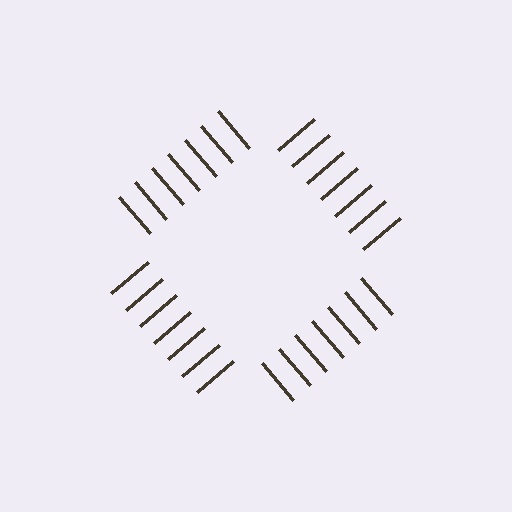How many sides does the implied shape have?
4 sides — the line-ends trace a square.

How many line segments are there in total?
28 — 7 along each of the 4 edges.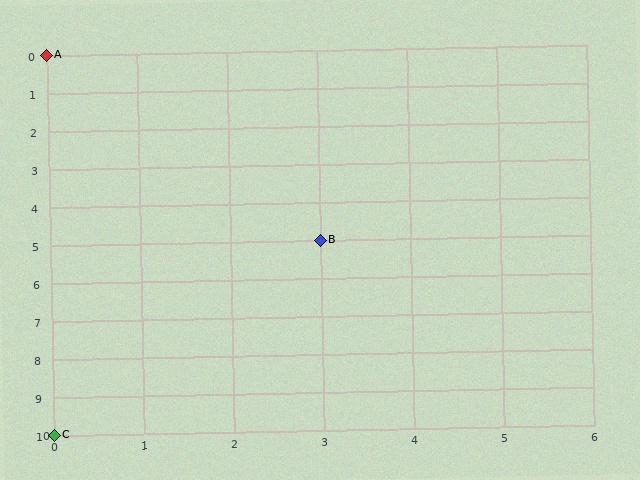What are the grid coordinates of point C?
Point C is at grid coordinates (0, 10).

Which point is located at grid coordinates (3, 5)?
Point B is at (3, 5).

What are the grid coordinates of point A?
Point A is at grid coordinates (0, 0).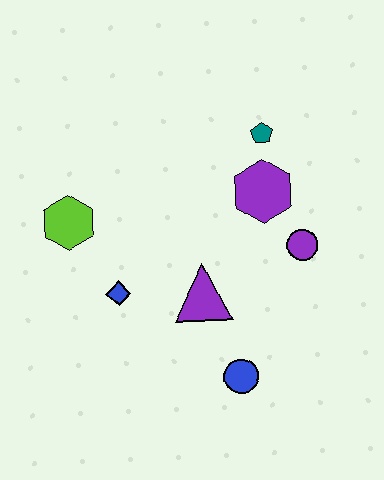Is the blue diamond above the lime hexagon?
No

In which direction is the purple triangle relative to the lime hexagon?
The purple triangle is to the right of the lime hexagon.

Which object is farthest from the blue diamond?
The teal pentagon is farthest from the blue diamond.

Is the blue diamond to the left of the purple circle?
Yes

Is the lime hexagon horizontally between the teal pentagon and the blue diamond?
No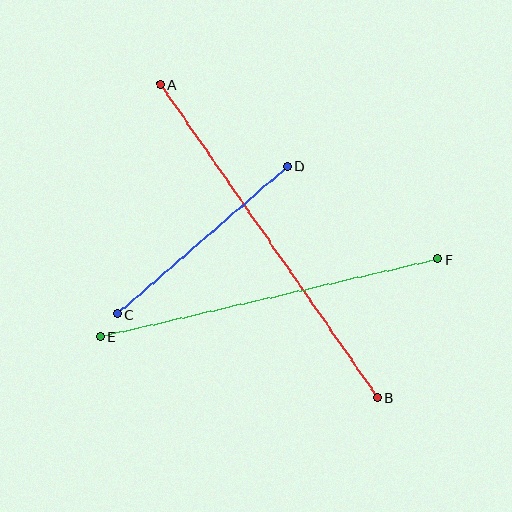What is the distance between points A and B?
The distance is approximately 381 pixels.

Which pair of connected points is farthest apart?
Points A and B are farthest apart.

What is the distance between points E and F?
The distance is approximately 346 pixels.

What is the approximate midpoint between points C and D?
The midpoint is at approximately (202, 240) pixels.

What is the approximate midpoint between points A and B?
The midpoint is at approximately (269, 241) pixels.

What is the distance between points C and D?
The distance is approximately 226 pixels.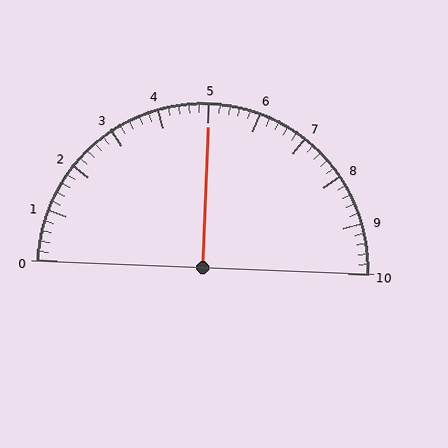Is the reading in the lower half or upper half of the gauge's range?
The reading is in the upper half of the range (0 to 10).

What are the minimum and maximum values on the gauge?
The gauge ranges from 0 to 10.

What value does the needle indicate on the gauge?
The needle indicates approximately 5.0.